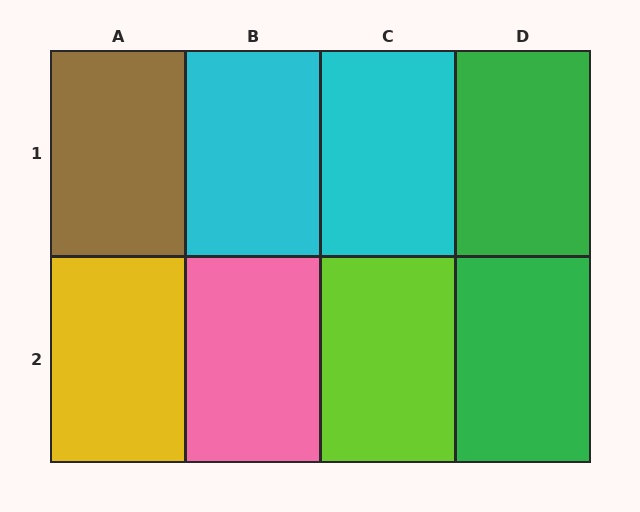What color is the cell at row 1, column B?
Cyan.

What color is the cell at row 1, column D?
Green.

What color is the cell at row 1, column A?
Brown.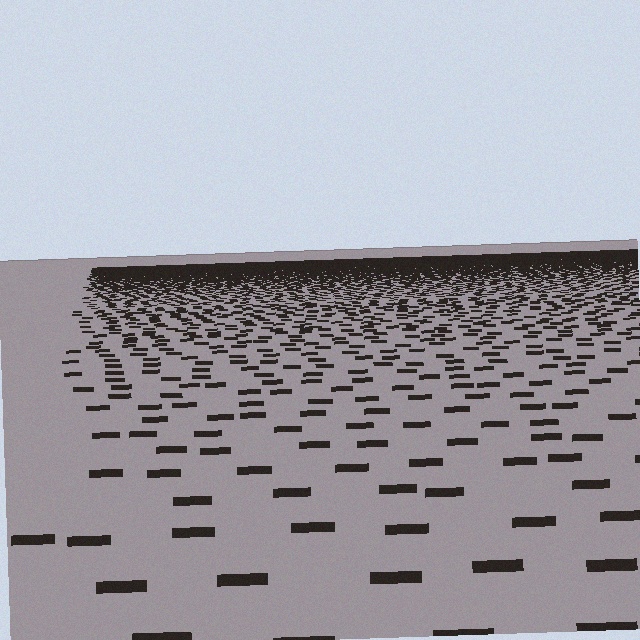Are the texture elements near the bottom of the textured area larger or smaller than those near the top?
Larger. Near the bottom, elements are closer to the viewer and appear at a bigger on-screen size.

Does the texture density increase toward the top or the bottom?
Density increases toward the top.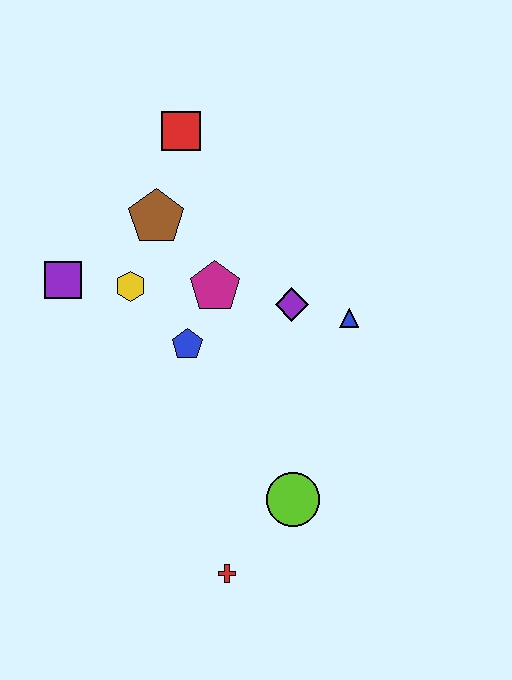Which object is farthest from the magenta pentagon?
The red cross is farthest from the magenta pentagon.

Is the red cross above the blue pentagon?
No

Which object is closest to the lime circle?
The red cross is closest to the lime circle.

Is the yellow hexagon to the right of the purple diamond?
No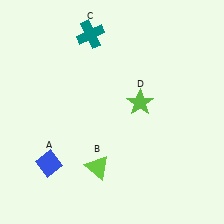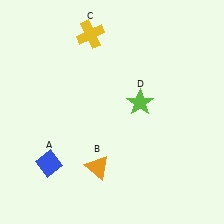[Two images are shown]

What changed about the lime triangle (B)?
In Image 1, B is lime. In Image 2, it changed to orange.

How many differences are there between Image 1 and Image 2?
There are 2 differences between the two images.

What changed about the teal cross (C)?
In Image 1, C is teal. In Image 2, it changed to yellow.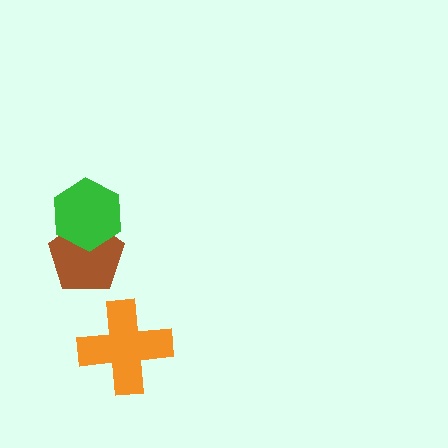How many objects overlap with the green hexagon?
1 object overlaps with the green hexagon.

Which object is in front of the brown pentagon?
The green hexagon is in front of the brown pentagon.